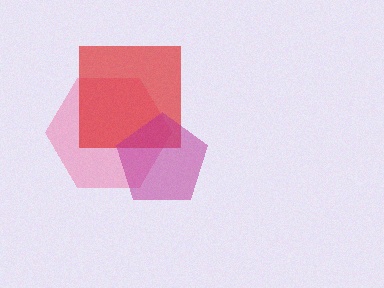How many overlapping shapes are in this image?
There are 3 overlapping shapes in the image.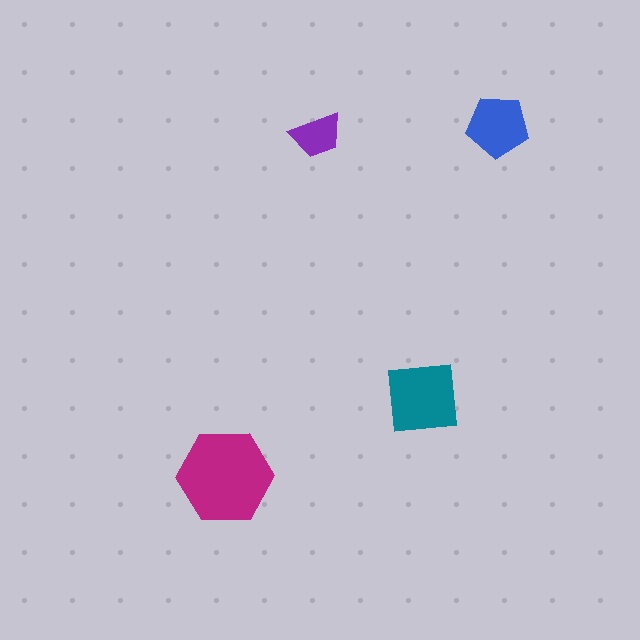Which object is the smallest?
The purple trapezoid.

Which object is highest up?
The blue pentagon is topmost.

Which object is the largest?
The magenta hexagon.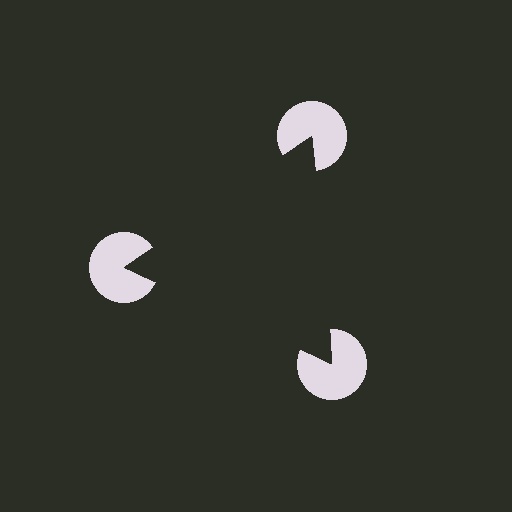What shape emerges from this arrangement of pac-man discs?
An illusory triangle — its edges are inferred from the aligned wedge cuts in the pac-man discs, not physically drawn.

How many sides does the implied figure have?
3 sides.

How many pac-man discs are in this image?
There are 3 — one at each vertex of the illusory triangle.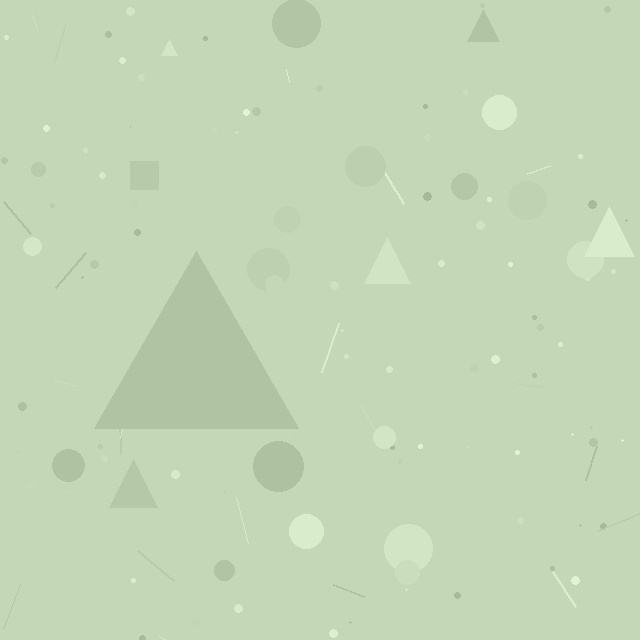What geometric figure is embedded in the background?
A triangle is embedded in the background.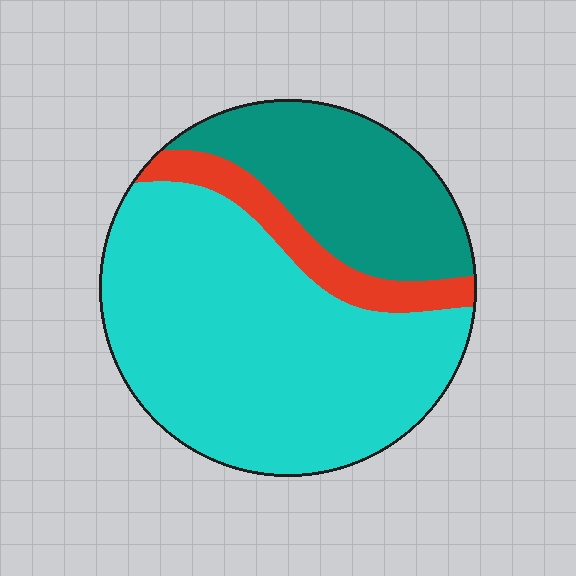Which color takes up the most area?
Cyan, at roughly 60%.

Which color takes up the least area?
Red, at roughly 10%.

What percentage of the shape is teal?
Teal covers around 25% of the shape.